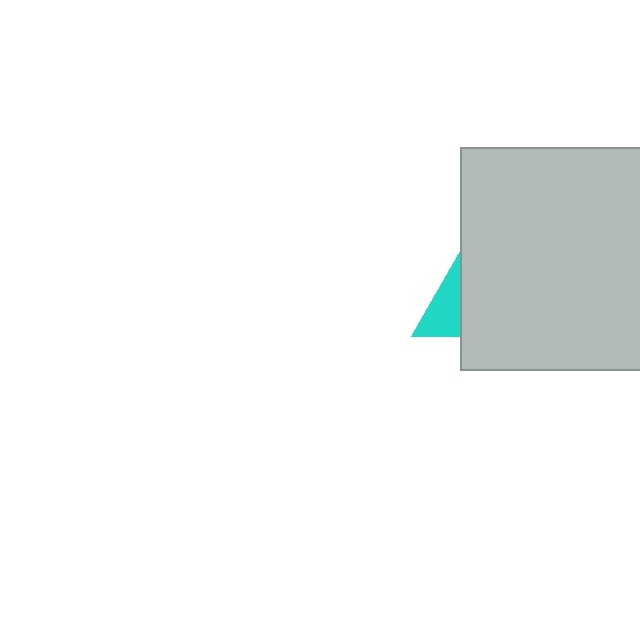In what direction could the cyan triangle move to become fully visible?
The cyan triangle could move left. That would shift it out from behind the light gray square entirely.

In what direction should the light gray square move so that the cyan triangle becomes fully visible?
The light gray square should move right. That is the shortest direction to clear the overlap and leave the cyan triangle fully visible.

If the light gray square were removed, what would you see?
You would see the complete cyan triangle.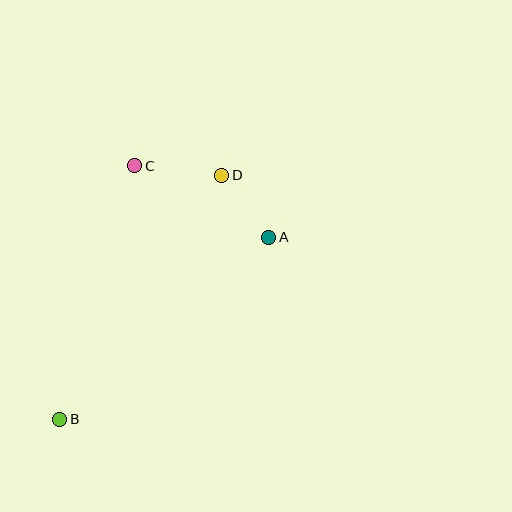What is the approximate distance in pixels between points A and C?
The distance between A and C is approximately 151 pixels.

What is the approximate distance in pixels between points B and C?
The distance between B and C is approximately 264 pixels.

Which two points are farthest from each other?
Points B and D are farthest from each other.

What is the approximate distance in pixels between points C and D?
The distance between C and D is approximately 87 pixels.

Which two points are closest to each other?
Points A and D are closest to each other.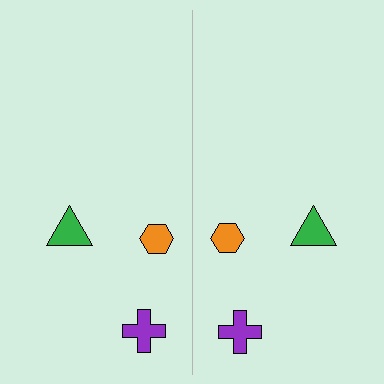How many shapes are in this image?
There are 6 shapes in this image.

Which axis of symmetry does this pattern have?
The pattern has a vertical axis of symmetry running through the center of the image.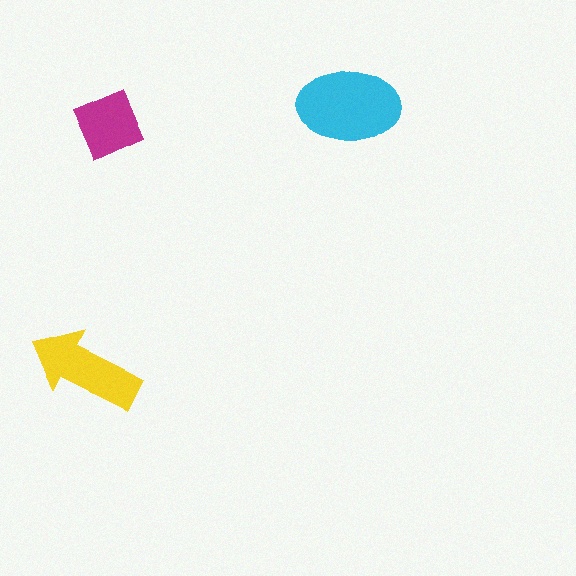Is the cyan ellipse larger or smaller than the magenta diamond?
Larger.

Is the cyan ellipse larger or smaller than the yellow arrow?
Larger.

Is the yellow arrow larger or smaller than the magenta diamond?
Larger.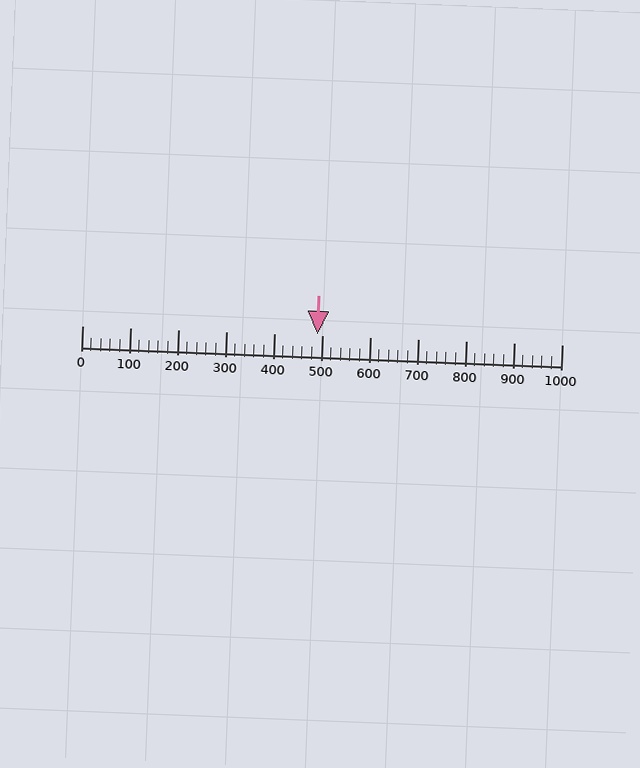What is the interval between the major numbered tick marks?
The major tick marks are spaced 100 units apart.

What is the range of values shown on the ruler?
The ruler shows values from 0 to 1000.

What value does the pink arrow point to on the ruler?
The pink arrow points to approximately 491.